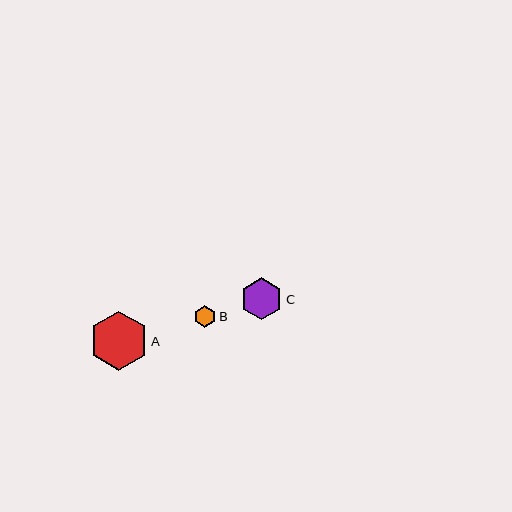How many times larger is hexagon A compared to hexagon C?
Hexagon A is approximately 1.4 times the size of hexagon C.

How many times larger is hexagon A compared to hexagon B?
Hexagon A is approximately 2.8 times the size of hexagon B.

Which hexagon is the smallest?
Hexagon B is the smallest with a size of approximately 21 pixels.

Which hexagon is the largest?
Hexagon A is the largest with a size of approximately 59 pixels.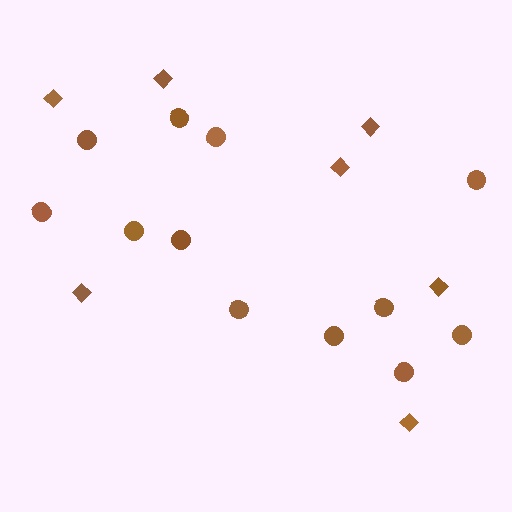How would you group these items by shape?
There are 2 groups: one group of circles (12) and one group of diamonds (7).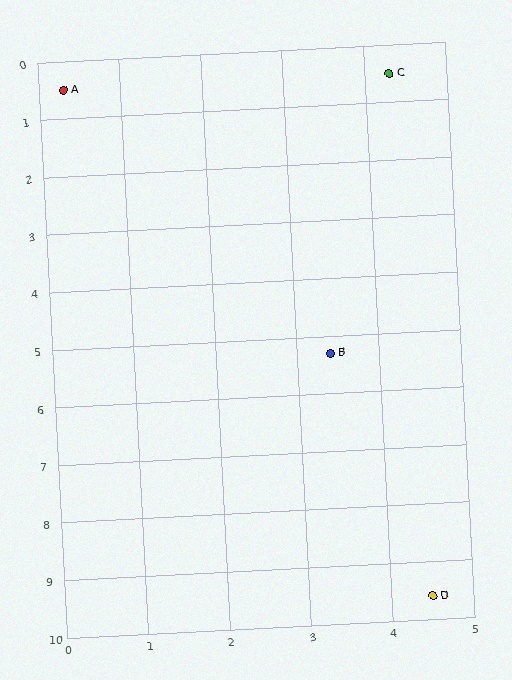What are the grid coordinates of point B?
Point B is at approximately (3.4, 5.3).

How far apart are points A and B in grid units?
Points A and B are about 5.7 grid units apart.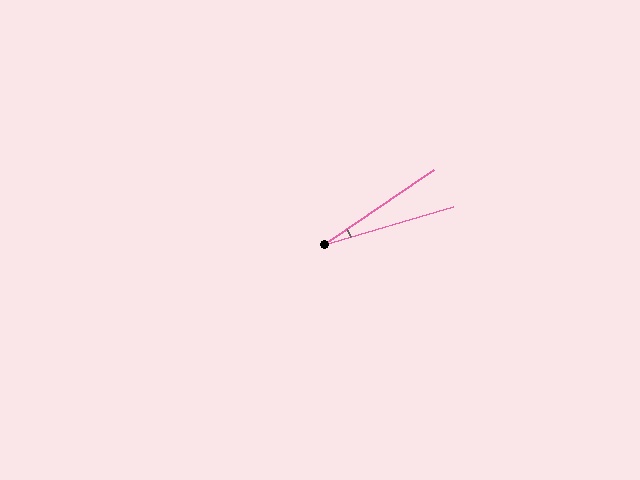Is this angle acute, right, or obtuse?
It is acute.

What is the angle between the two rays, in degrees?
Approximately 18 degrees.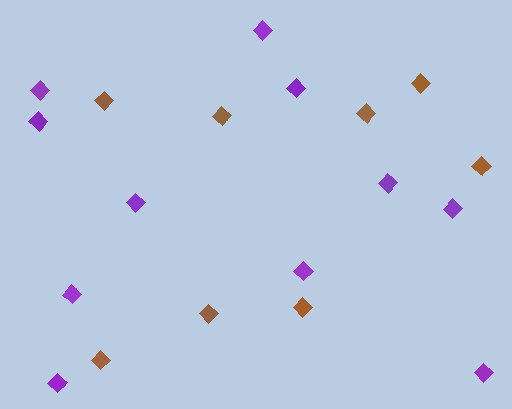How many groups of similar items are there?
There are 2 groups: one group of purple diamonds (11) and one group of brown diamonds (8).